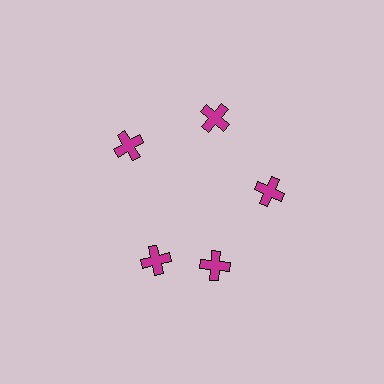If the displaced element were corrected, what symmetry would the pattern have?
It would have 5-fold rotational symmetry — the pattern would map onto itself every 72 degrees.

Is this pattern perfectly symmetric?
No. The 5 magenta crosses are arranged in a ring, but one element near the 8 o'clock position is rotated out of alignment along the ring, breaking the 5-fold rotational symmetry.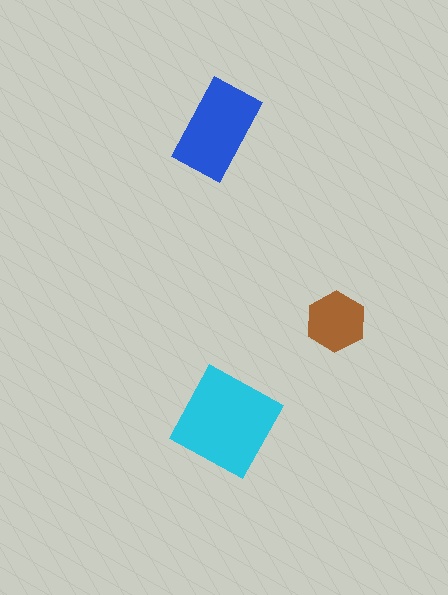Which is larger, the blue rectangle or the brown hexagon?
The blue rectangle.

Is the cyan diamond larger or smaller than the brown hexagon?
Larger.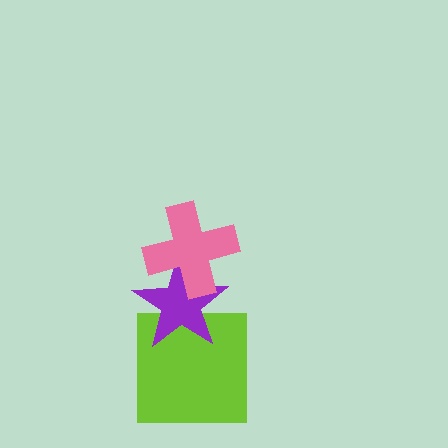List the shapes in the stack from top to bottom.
From top to bottom: the pink cross, the purple star, the lime square.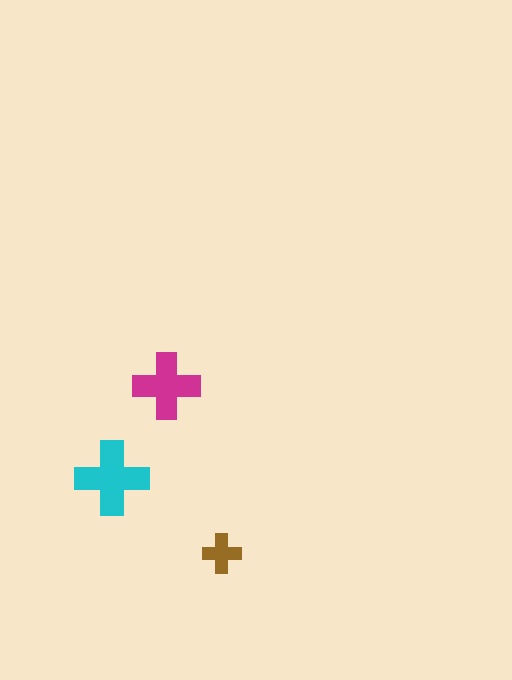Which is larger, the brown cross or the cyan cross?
The cyan one.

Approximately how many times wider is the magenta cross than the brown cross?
About 1.5 times wider.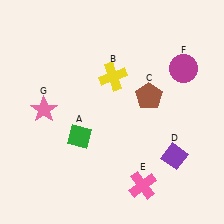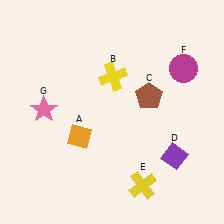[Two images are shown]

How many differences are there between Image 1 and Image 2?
There are 2 differences between the two images.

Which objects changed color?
A changed from green to orange. E changed from pink to yellow.